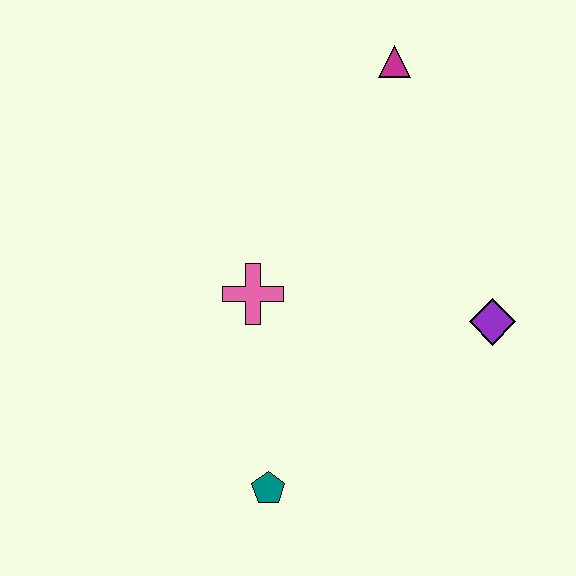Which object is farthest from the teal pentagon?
The magenta triangle is farthest from the teal pentagon.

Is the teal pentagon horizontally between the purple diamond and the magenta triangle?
No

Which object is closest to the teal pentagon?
The pink cross is closest to the teal pentagon.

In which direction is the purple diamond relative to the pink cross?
The purple diamond is to the right of the pink cross.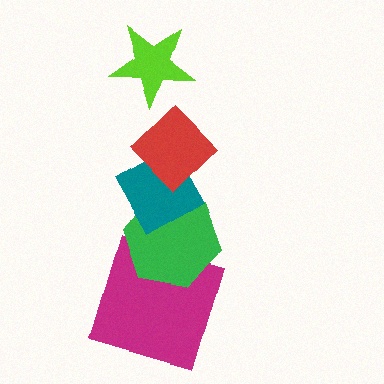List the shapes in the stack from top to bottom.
From top to bottom: the lime star, the red diamond, the teal diamond, the green hexagon, the magenta square.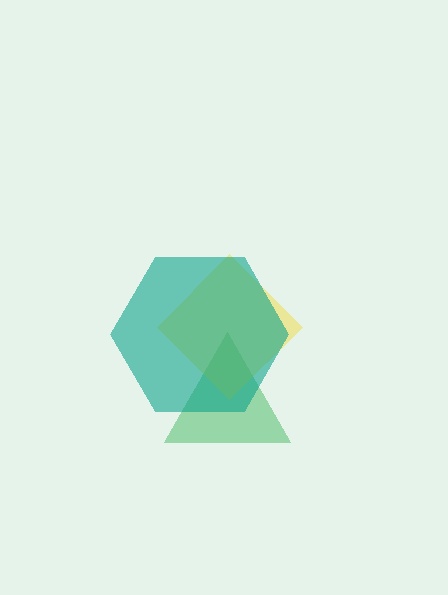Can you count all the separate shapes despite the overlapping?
Yes, there are 3 separate shapes.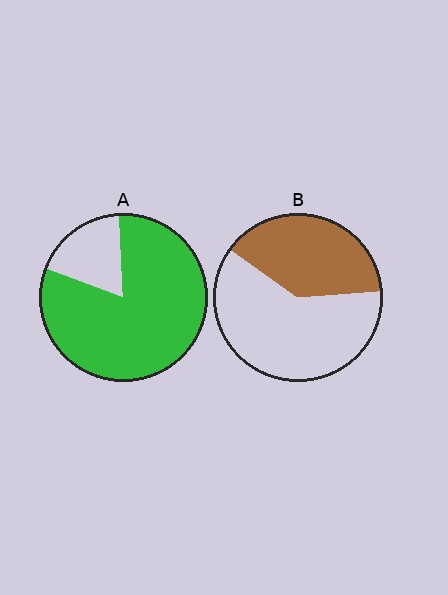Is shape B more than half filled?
No.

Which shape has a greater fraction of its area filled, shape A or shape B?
Shape A.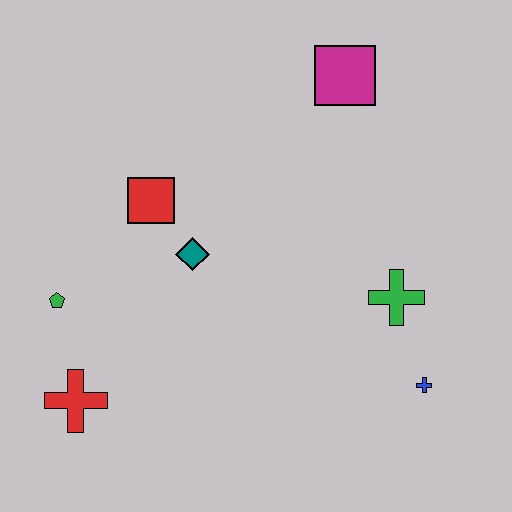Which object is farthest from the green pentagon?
The blue cross is farthest from the green pentagon.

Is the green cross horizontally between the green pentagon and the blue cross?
Yes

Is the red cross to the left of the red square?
Yes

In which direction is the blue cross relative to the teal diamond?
The blue cross is to the right of the teal diamond.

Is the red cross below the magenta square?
Yes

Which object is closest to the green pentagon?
The red cross is closest to the green pentagon.